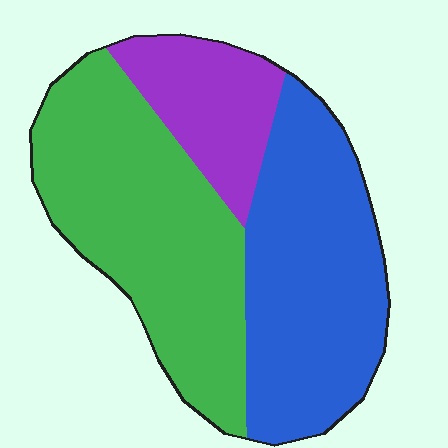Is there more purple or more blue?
Blue.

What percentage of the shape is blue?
Blue takes up about two fifths (2/5) of the shape.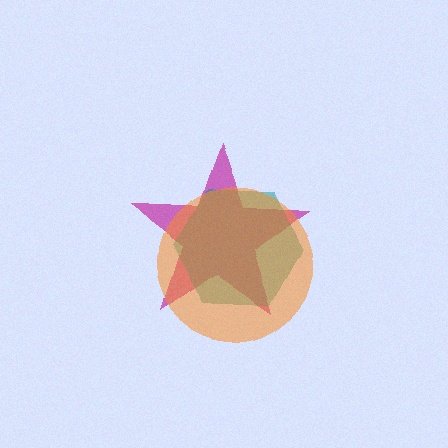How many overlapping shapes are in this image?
There are 3 overlapping shapes in the image.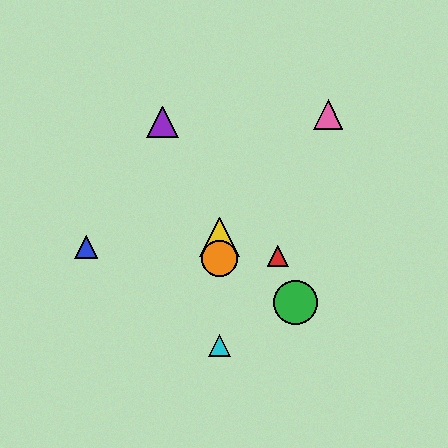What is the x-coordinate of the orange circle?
The orange circle is at x≈219.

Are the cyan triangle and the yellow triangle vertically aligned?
Yes, both are at x≈219.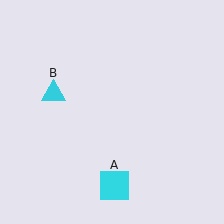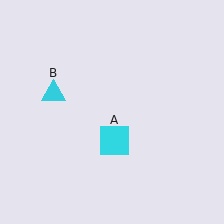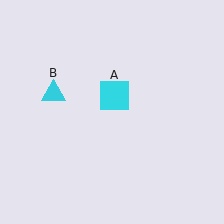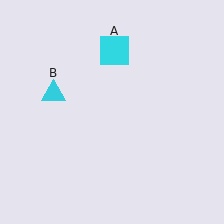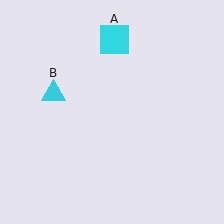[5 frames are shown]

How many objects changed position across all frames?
1 object changed position: cyan square (object A).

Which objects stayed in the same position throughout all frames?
Cyan triangle (object B) remained stationary.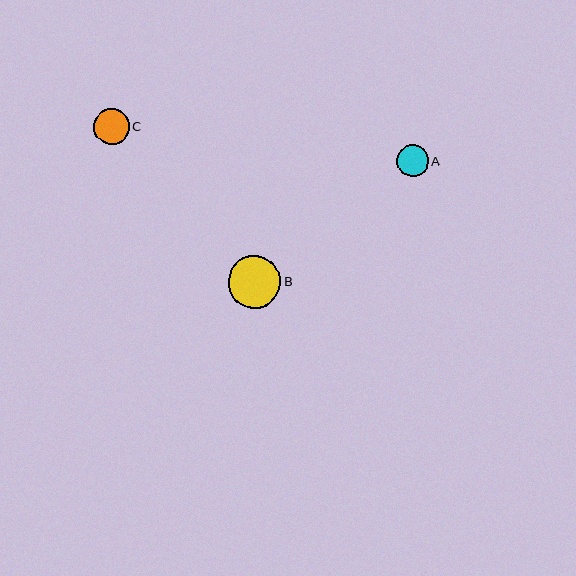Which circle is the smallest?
Circle A is the smallest with a size of approximately 32 pixels.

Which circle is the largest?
Circle B is the largest with a size of approximately 52 pixels.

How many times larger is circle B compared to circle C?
Circle B is approximately 1.5 times the size of circle C.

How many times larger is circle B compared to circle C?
Circle B is approximately 1.5 times the size of circle C.